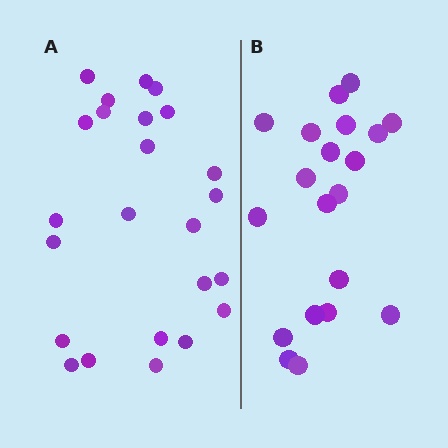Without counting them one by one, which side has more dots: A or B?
Region A (the left region) has more dots.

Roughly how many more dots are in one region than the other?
Region A has about 4 more dots than region B.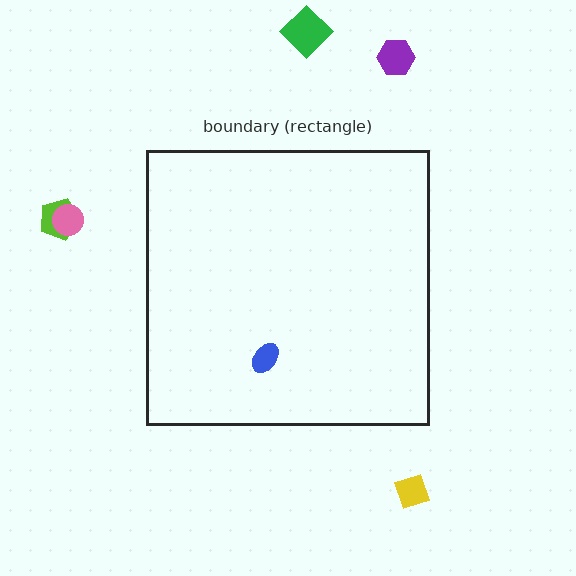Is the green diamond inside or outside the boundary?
Outside.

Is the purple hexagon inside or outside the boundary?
Outside.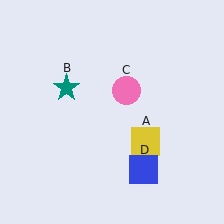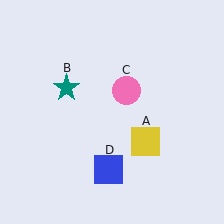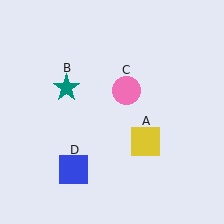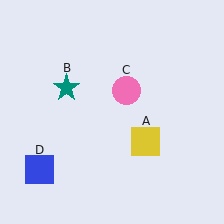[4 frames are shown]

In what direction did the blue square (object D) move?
The blue square (object D) moved left.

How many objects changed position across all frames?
1 object changed position: blue square (object D).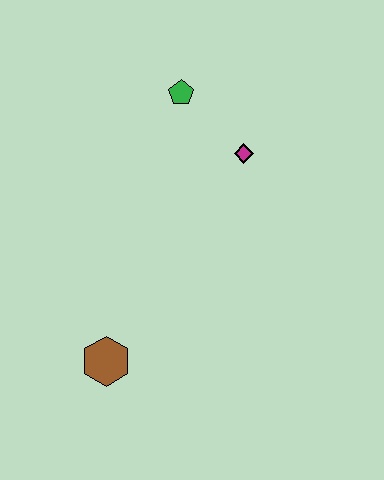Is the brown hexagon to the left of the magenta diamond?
Yes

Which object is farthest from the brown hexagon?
The green pentagon is farthest from the brown hexagon.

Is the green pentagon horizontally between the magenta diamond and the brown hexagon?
Yes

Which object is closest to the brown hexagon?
The magenta diamond is closest to the brown hexagon.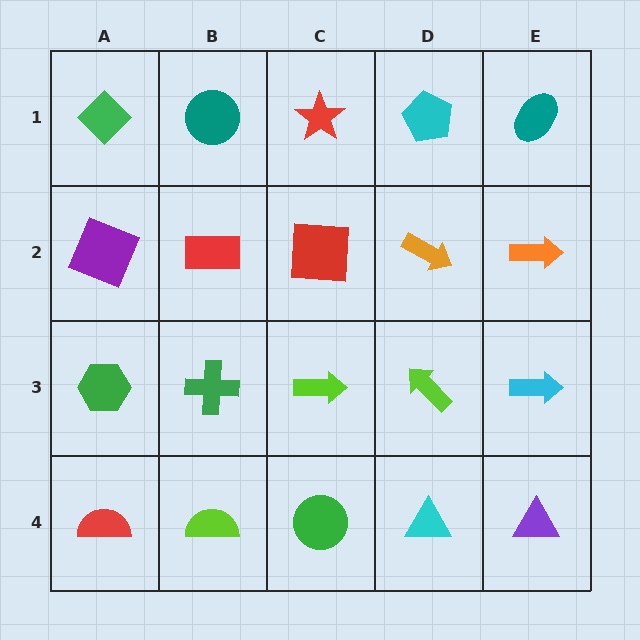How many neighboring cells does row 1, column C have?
3.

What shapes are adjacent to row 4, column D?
A lime arrow (row 3, column D), a green circle (row 4, column C), a purple triangle (row 4, column E).